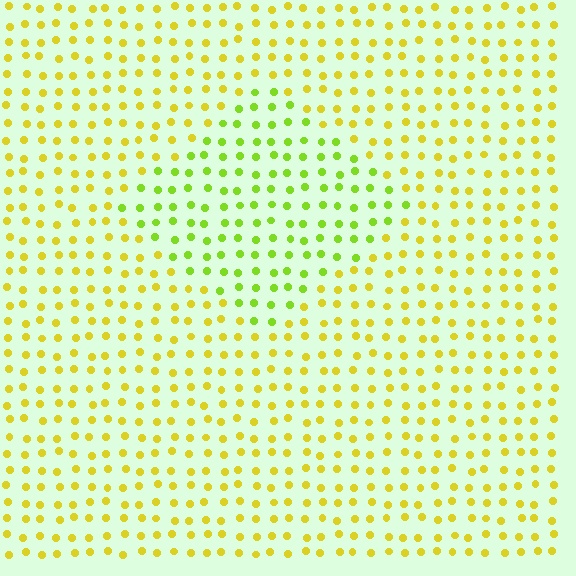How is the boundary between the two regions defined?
The boundary is defined purely by a slight shift in hue (about 34 degrees). Spacing, size, and orientation are identical on both sides.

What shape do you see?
I see a diamond.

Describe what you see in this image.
The image is filled with small yellow elements in a uniform arrangement. A diamond-shaped region is visible where the elements are tinted to a slightly different hue, forming a subtle color boundary.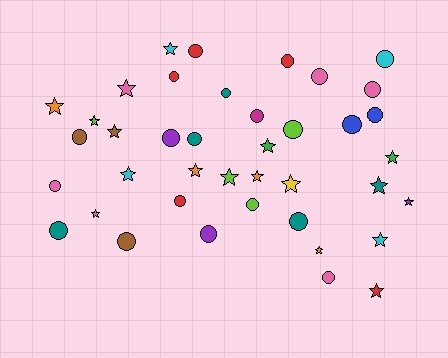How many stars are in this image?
There are 18 stars.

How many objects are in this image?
There are 40 objects.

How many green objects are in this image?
There are 2 green objects.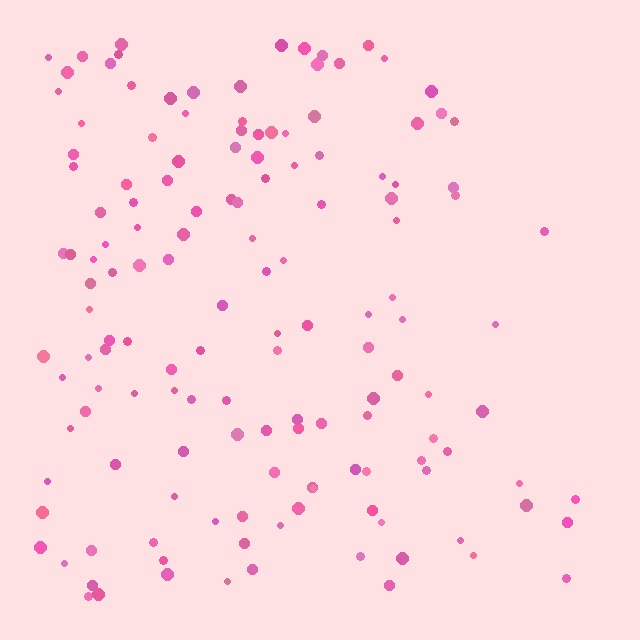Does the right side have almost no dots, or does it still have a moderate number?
Still a moderate number, just noticeably fewer than the left.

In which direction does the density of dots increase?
From right to left, with the left side densest.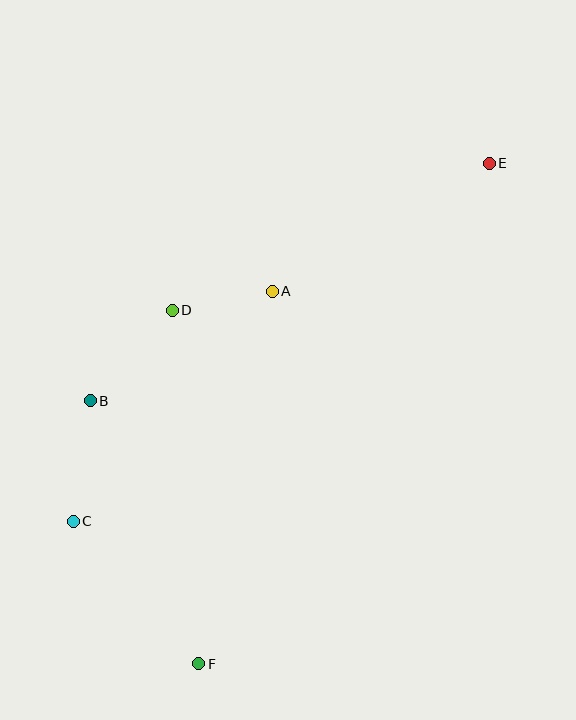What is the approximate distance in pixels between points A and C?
The distance between A and C is approximately 304 pixels.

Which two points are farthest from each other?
Points E and F are farthest from each other.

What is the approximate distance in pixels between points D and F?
The distance between D and F is approximately 355 pixels.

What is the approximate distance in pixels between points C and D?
The distance between C and D is approximately 233 pixels.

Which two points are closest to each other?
Points A and D are closest to each other.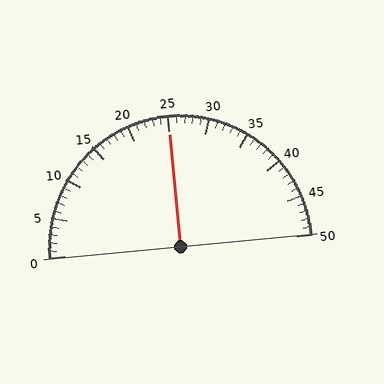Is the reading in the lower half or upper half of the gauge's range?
The reading is in the upper half of the range (0 to 50).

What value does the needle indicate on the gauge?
The needle indicates approximately 25.